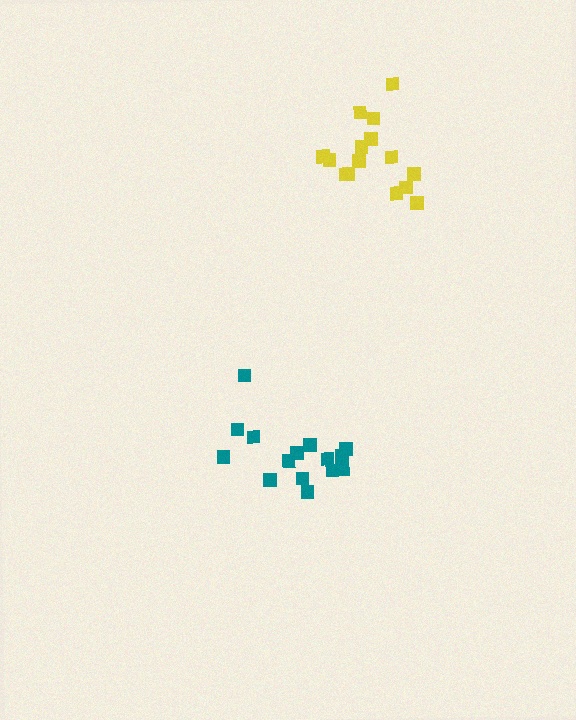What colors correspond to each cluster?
The clusters are colored: teal, yellow.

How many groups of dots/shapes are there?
There are 2 groups.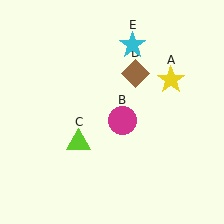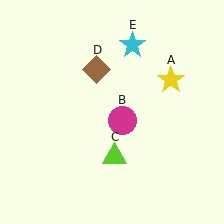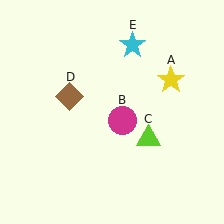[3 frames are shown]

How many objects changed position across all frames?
2 objects changed position: lime triangle (object C), brown diamond (object D).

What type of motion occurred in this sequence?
The lime triangle (object C), brown diamond (object D) rotated counterclockwise around the center of the scene.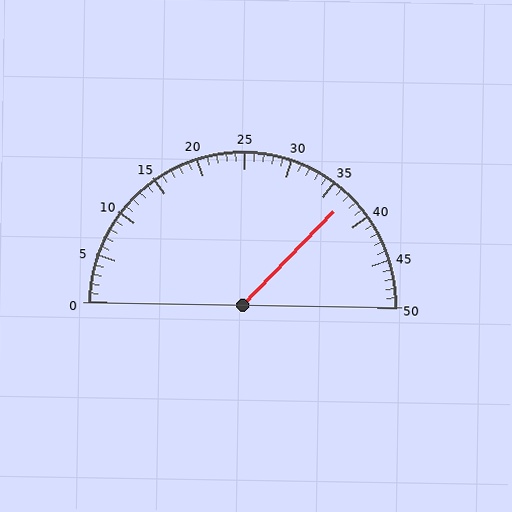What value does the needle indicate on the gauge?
The needle indicates approximately 37.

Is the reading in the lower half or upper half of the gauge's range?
The reading is in the upper half of the range (0 to 50).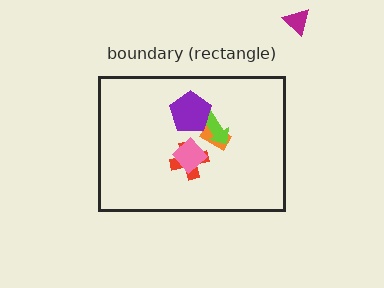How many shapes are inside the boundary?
5 inside, 1 outside.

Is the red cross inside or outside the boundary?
Inside.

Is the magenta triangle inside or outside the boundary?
Outside.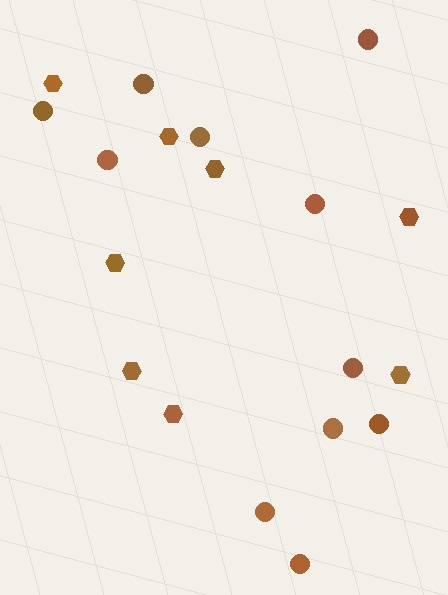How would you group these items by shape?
There are 2 groups: one group of hexagons (8) and one group of circles (11).